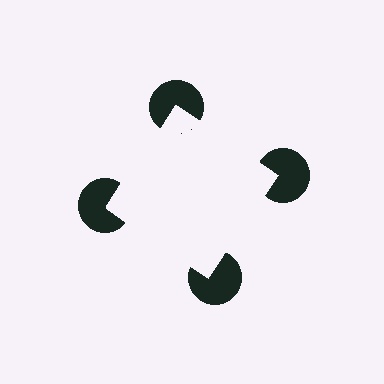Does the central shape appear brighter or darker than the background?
It typically appears slightly brighter than the background, even though no actual brightness change is drawn.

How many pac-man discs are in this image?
There are 4 — one at each vertex of the illusory square.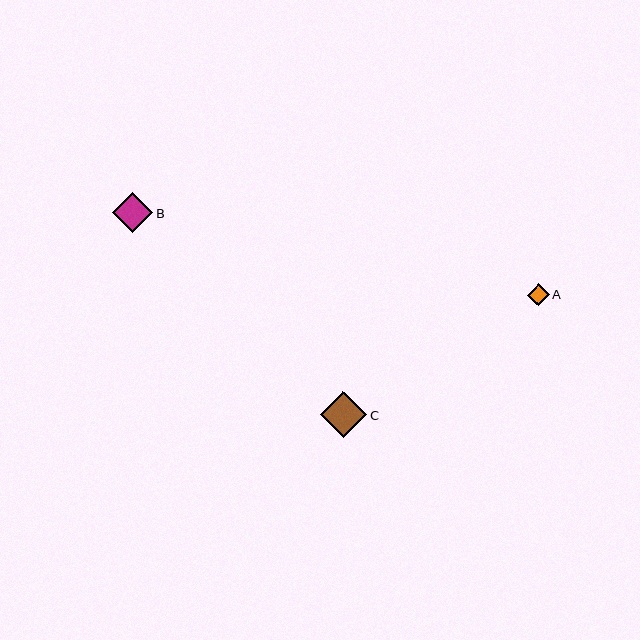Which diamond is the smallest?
Diamond A is the smallest with a size of approximately 22 pixels.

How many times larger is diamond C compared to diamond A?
Diamond C is approximately 2.1 times the size of diamond A.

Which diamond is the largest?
Diamond C is the largest with a size of approximately 47 pixels.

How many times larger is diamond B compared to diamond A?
Diamond B is approximately 1.8 times the size of diamond A.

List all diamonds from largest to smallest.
From largest to smallest: C, B, A.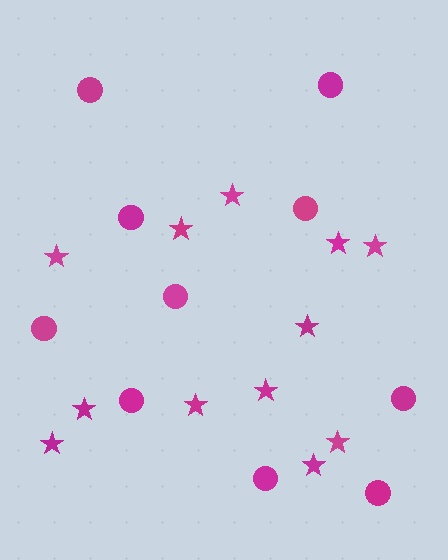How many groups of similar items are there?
There are 2 groups: one group of circles (10) and one group of stars (12).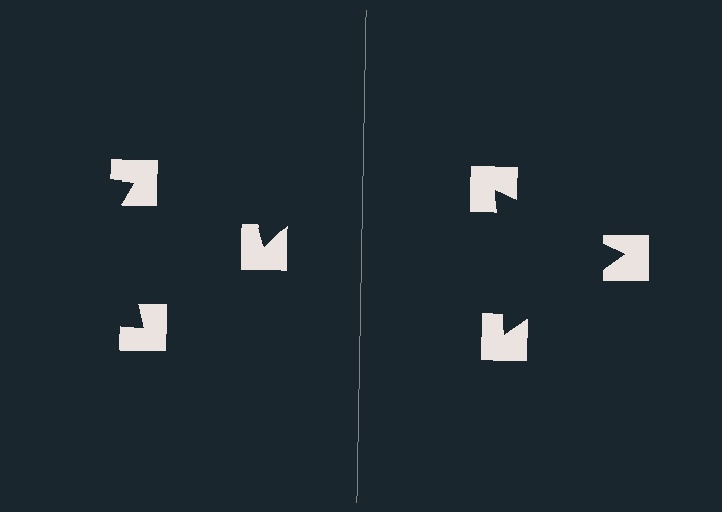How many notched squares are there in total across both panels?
6 — 3 on each side.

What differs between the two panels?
The notched squares are positioned identically on both sides; only the wedge orientations differ. On the right they align to a triangle; on the left they are misaligned.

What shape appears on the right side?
An illusory triangle.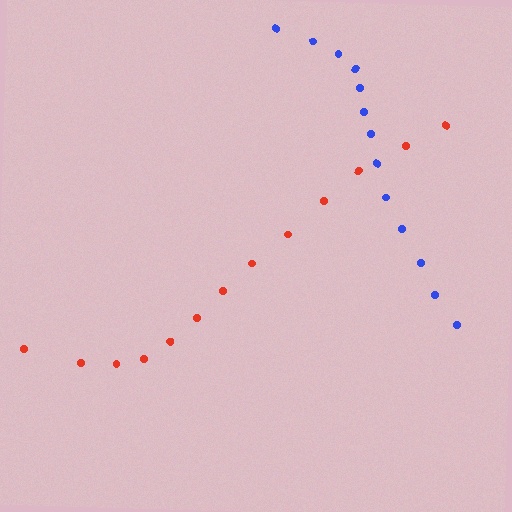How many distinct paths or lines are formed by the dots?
There are 2 distinct paths.